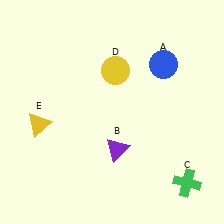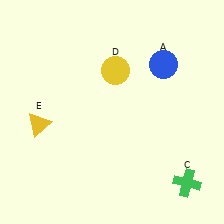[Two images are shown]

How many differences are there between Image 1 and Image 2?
There is 1 difference between the two images.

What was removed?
The purple triangle (B) was removed in Image 2.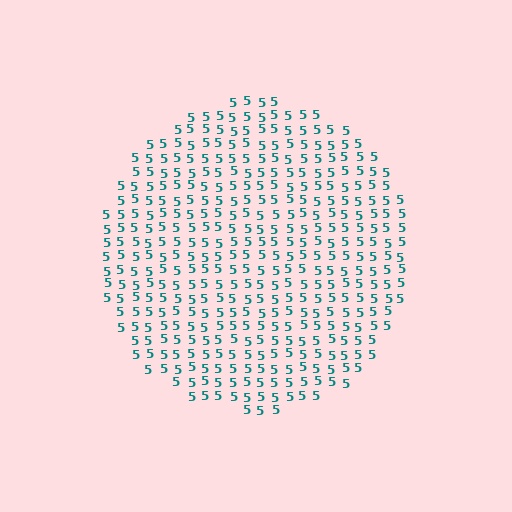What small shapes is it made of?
It is made of small digit 5's.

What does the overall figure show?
The overall figure shows a circle.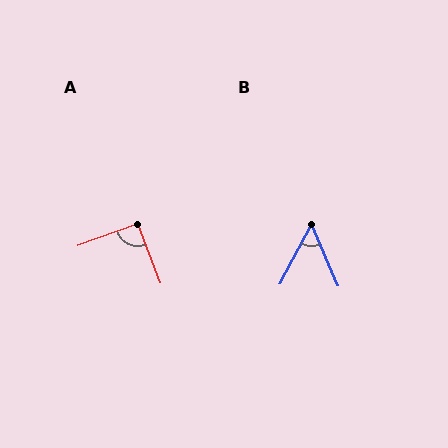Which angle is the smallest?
B, at approximately 51 degrees.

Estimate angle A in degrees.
Approximately 91 degrees.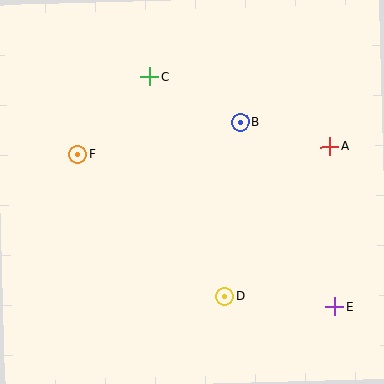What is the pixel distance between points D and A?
The distance between D and A is 183 pixels.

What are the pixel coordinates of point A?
Point A is at (330, 147).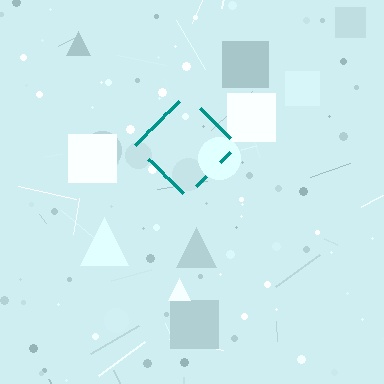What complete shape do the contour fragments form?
The contour fragments form a diamond.